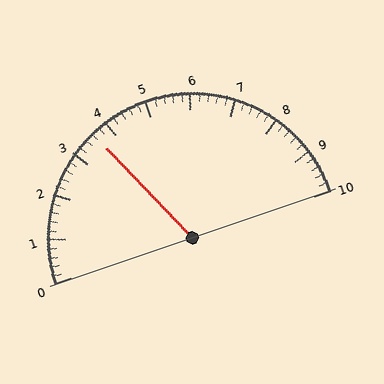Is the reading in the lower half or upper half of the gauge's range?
The reading is in the lower half of the range (0 to 10).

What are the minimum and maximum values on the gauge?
The gauge ranges from 0 to 10.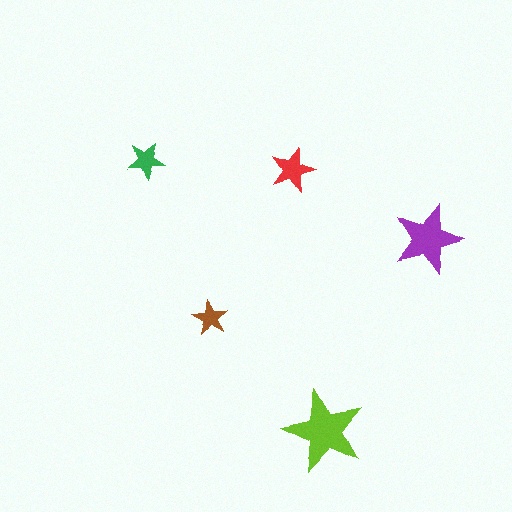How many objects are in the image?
There are 5 objects in the image.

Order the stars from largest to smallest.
the lime one, the purple one, the red one, the green one, the brown one.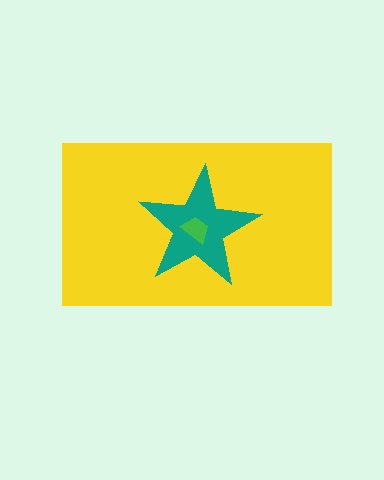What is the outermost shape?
The yellow rectangle.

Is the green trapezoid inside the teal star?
Yes.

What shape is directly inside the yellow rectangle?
The teal star.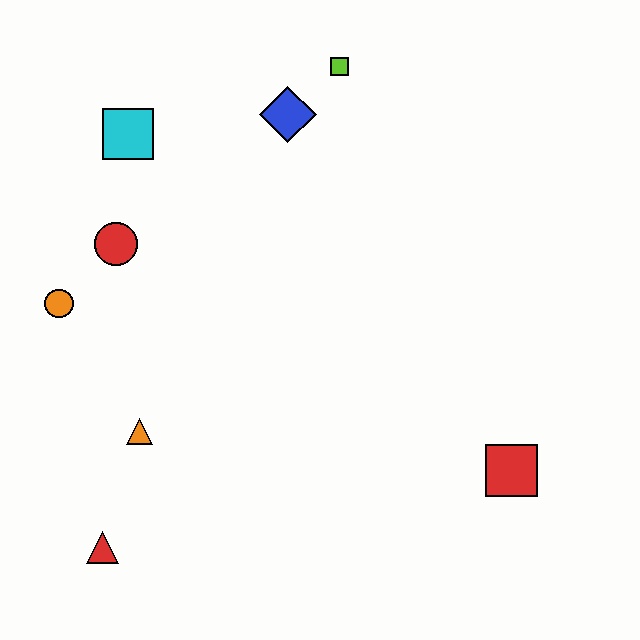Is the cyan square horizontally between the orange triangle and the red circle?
Yes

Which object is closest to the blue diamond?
The lime square is closest to the blue diamond.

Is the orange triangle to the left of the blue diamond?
Yes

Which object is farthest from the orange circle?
The red square is farthest from the orange circle.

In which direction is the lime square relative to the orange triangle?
The lime square is above the orange triangle.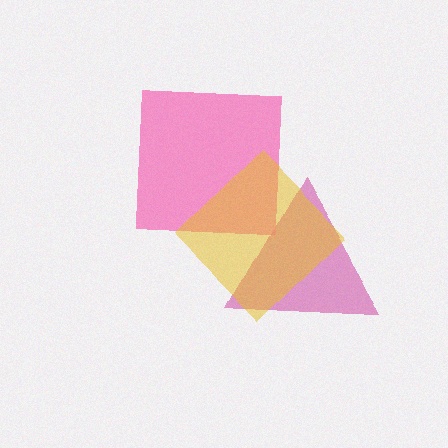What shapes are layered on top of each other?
The layered shapes are: a magenta triangle, a pink square, a yellow diamond.